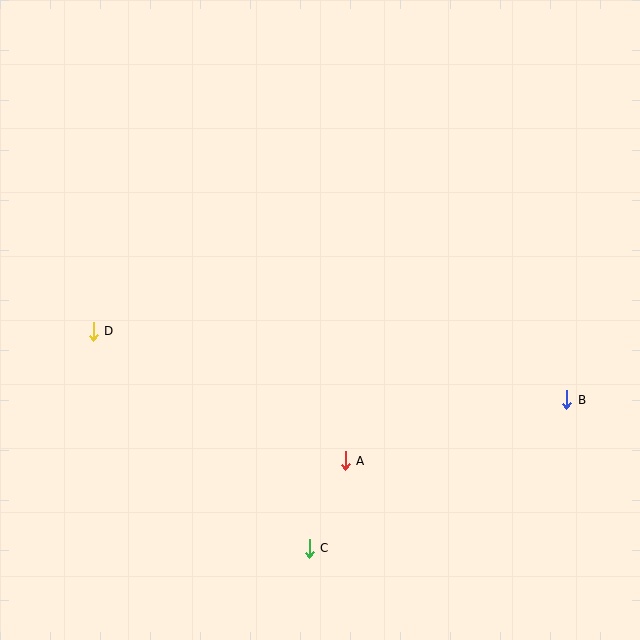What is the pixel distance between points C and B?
The distance between C and B is 297 pixels.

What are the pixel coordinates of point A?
Point A is at (345, 461).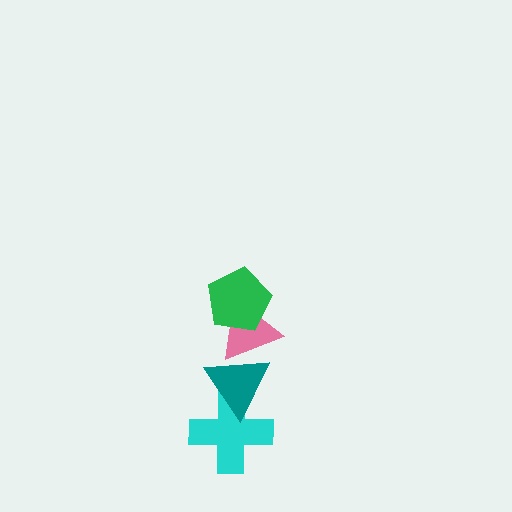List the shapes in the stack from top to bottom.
From top to bottom: the green pentagon, the pink triangle, the teal triangle, the cyan cross.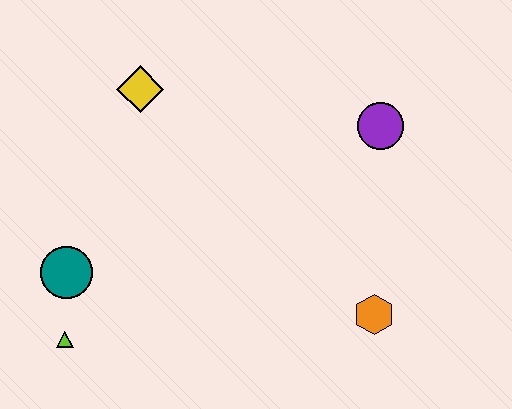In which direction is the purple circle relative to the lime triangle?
The purple circle is to the right of the lime triangle.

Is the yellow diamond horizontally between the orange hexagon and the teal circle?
Yes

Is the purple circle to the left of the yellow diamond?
No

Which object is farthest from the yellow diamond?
The orange hexagon is farthest from the yellow diamond.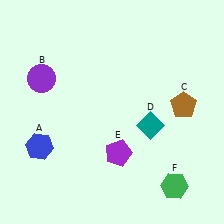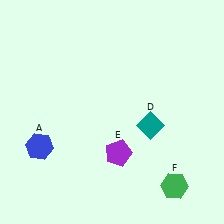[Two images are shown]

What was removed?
The purple circle (B), the brown pentagon (C) were removed in Image 2.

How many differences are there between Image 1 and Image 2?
There are 2 differences between the two images.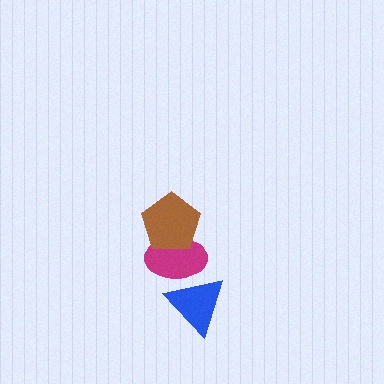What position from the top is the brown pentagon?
The brown pentagon is 1st from the top.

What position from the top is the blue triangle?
The blue triangle is 3rd from the top.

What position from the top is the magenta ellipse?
The magenta ellipse is 2nd from the top.